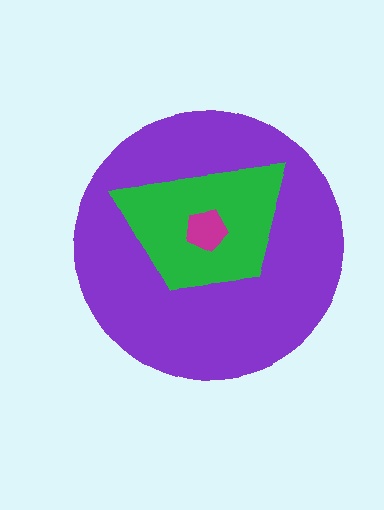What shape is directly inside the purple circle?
The green trapezoid.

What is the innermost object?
The magenta pentagon.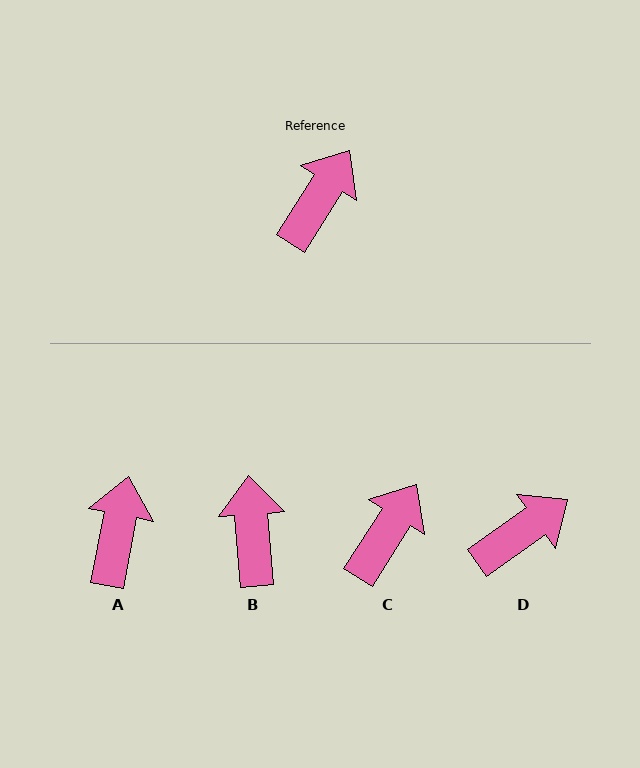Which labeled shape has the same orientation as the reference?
C.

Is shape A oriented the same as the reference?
No, it is off by about 21 degrees.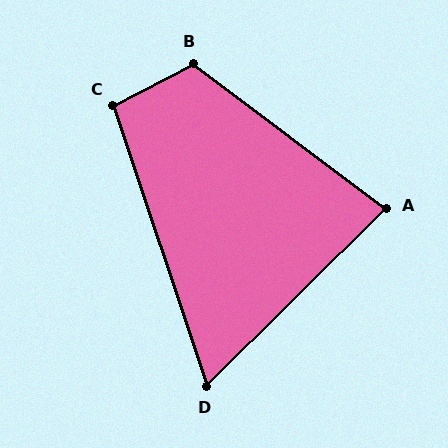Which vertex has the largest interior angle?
B, at approximately 116 degrees.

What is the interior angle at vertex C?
Approximately 98 degrees (obtuse).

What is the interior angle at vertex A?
Approximately 82 degrees (acute).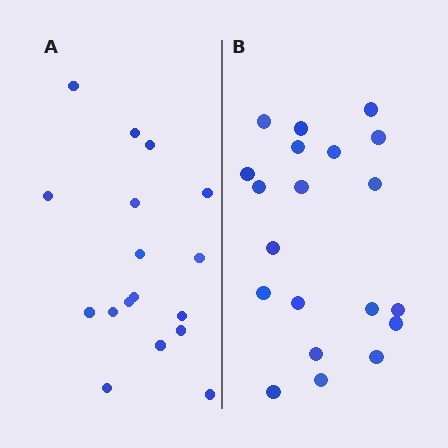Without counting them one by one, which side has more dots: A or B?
Region B (the right region) has more dots.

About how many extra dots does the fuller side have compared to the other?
Region B has just a few more — roughly 2 or 3 more dots than region A.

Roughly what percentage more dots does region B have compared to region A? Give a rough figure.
About 20% more.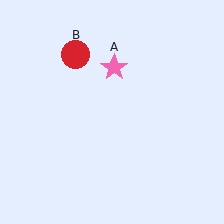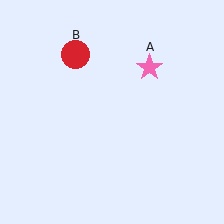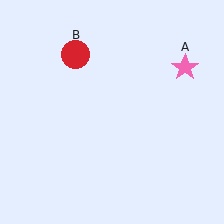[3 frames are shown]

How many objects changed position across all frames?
1 object changed position: pink star (object A).